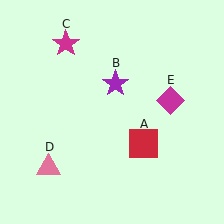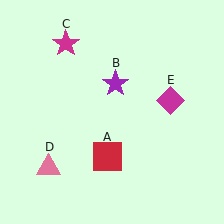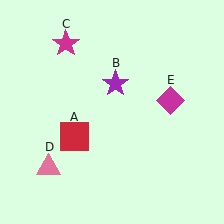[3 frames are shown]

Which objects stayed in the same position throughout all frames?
Purple star (object B) and magenta star (object C) and pink triangle (object D) and magenta diamond (object E) remained stationary.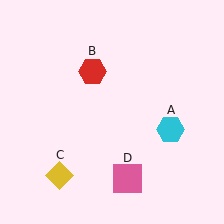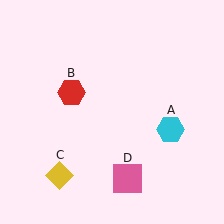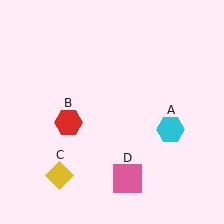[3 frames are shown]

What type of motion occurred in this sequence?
The red hexagon (object B) rotated counterclockwise around the center of the scene.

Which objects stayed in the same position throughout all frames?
Cyan hexagon (object A) and yellow diamond (object C) and pink square (object D) remained stationary.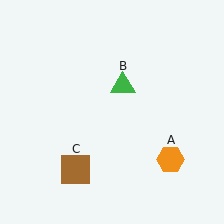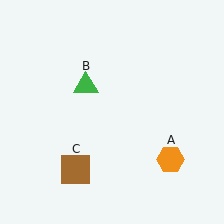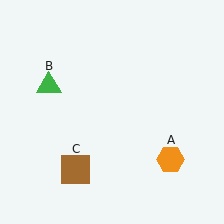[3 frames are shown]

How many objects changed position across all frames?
1 object changed position: green triangle (object B).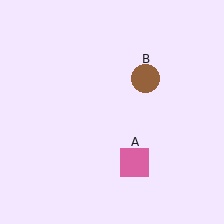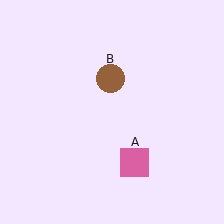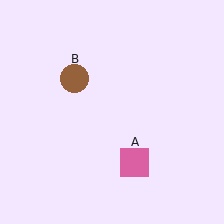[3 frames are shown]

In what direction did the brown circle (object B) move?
The brown circle (object B) moved left.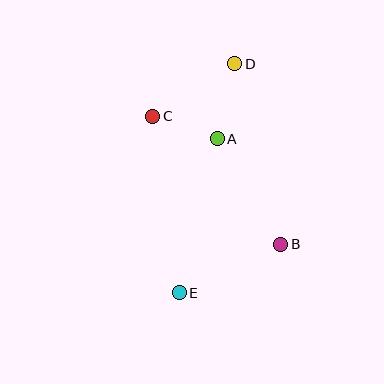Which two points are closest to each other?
Points A and C are closest to each other.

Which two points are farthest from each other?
Points D and E are farthest from each other.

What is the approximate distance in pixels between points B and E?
The distance between B and E is approximately 112 pixels.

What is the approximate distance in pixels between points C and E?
The distance between C and E is approximately 178 pixels.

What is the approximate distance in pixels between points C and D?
The distance between C and D is approximately 98 pixels.